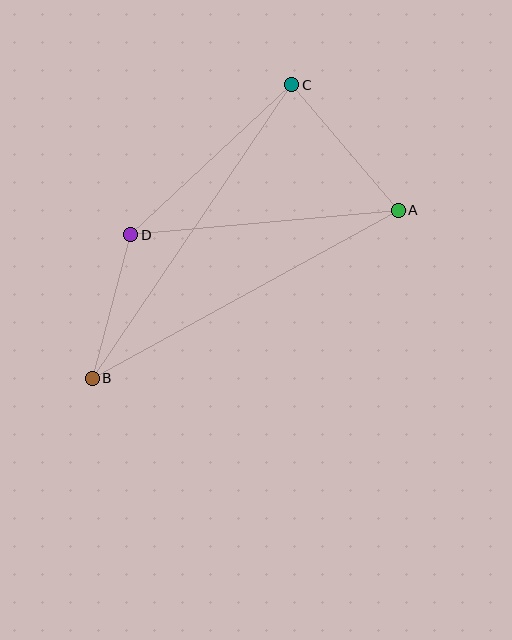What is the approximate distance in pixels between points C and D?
The distance between C and D is approximately 220 pixels.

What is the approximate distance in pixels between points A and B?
The distance between A and B is approximately 349 pixels.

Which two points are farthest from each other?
Points B and C are farthest from each other.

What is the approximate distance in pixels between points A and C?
The distance between A and C is approximately 165 pixels.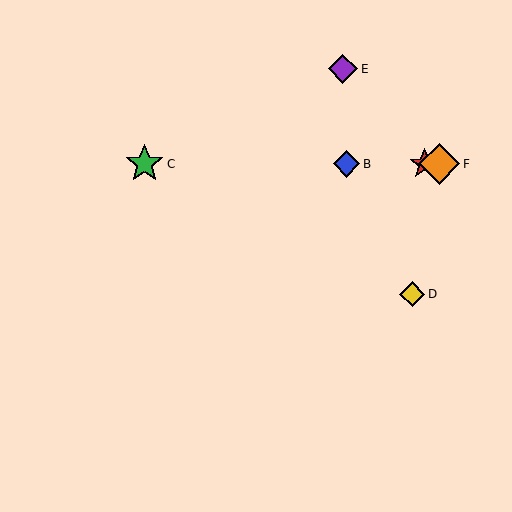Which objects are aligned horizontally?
Objects A, B, C, F are aligned horizontally.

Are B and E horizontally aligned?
No, B is at y≈164 and E is at y≈69.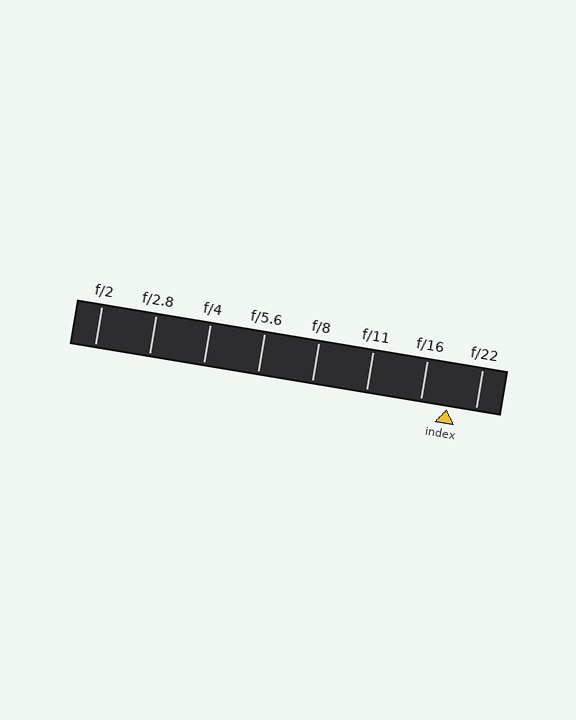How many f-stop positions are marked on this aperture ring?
There are 8 f-stop positions marked.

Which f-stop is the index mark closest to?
The index mark is closest to f/16.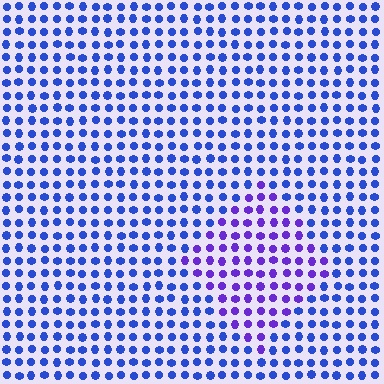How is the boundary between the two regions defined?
The boundary is defined purely by a slight shift in hue (about 35 degrees). Spacing, size, and orientation are identical on both sides.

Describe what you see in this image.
The image is filled with small blue elements in a uniform arrangement. A diamond-shaped region is visible where the elements are tinted to a slightly different hue, forming a subtle color boundary.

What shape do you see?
I see a diamond.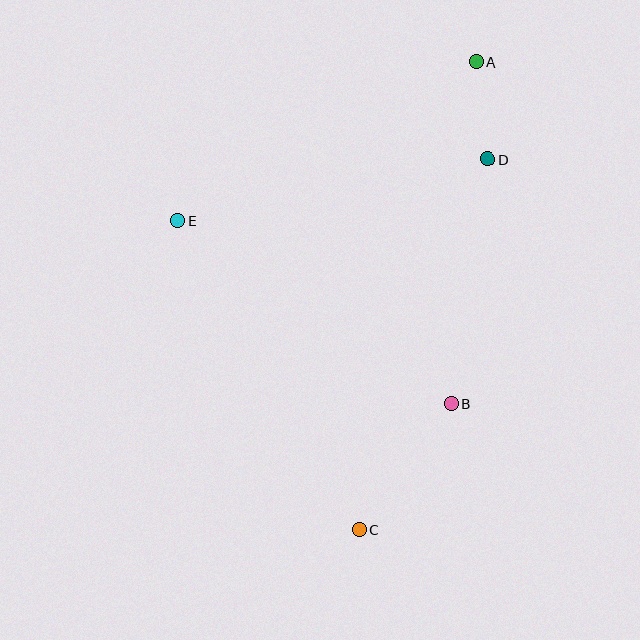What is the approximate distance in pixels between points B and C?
The distance between B and C is approximately 156 pixels.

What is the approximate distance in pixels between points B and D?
The distance between B and D is approximately 247 pixels.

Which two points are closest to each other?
Points A and D are closest to each other.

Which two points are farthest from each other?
Points A and C are farthest from each other.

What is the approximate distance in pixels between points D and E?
The distance between D and E is approximately 317 pixels.